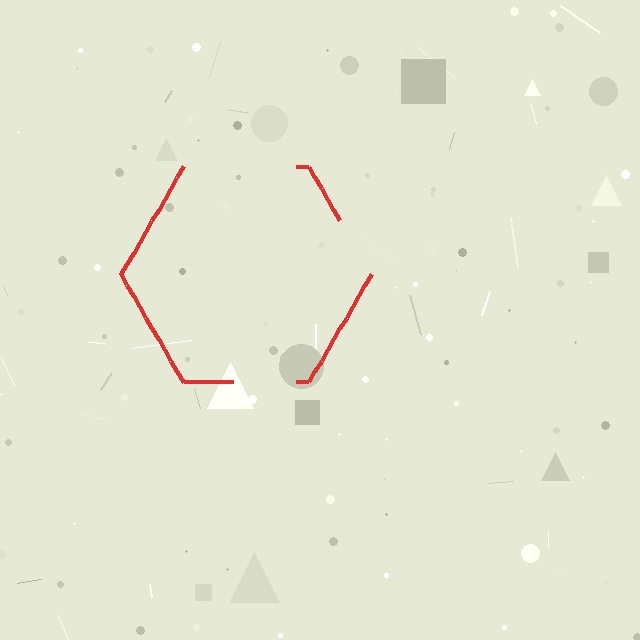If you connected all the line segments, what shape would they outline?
They would outline a hexagon.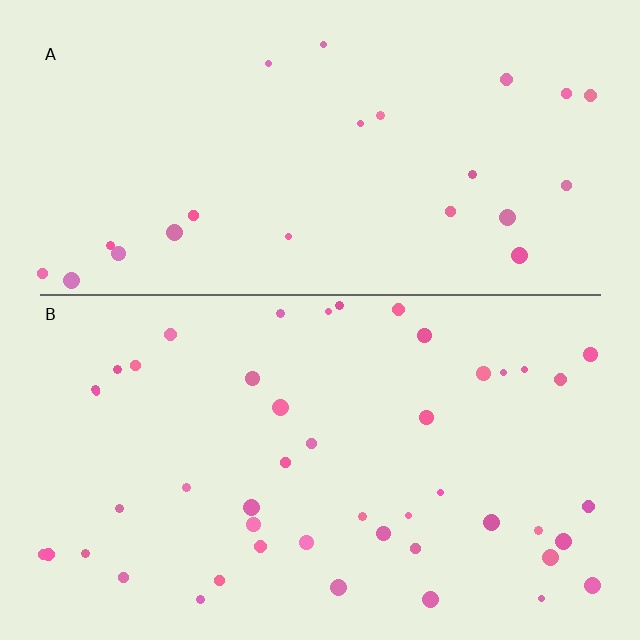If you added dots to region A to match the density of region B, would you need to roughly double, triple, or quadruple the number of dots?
Approximately double.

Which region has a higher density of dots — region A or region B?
B (the bottom).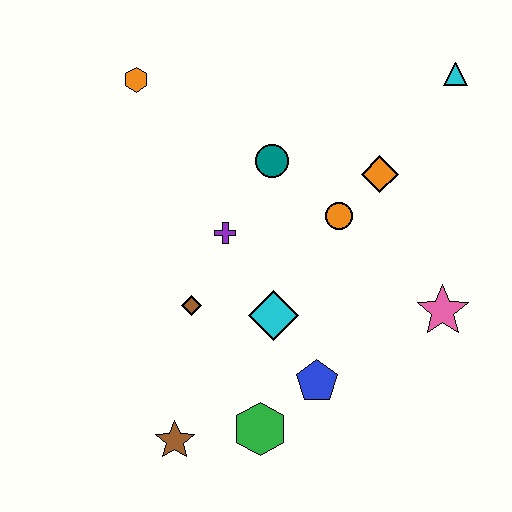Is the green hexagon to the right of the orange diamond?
No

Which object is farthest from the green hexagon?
The cyan triangle is farthest from the green hexagon.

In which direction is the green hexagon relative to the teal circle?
The green hexagon is below the teal circle.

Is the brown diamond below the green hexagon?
No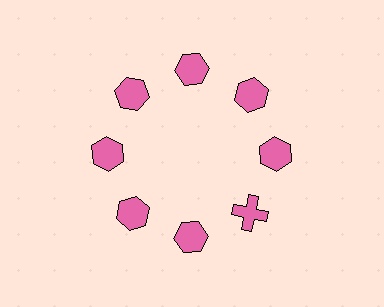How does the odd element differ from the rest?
It has a different shape: cross instead of hexagon.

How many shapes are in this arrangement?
There are 8 shapes arranged in a ring pattern.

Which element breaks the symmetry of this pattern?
The pink cross at roughly the 4 o'clock position breaks the symmetry. All other shapes are pink hexagons.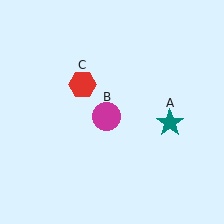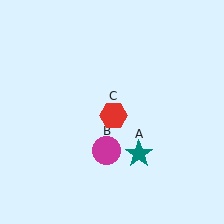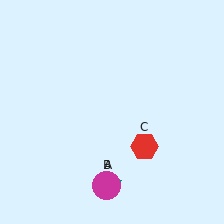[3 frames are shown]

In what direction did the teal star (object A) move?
The teal star (object A) moved down and to the left.